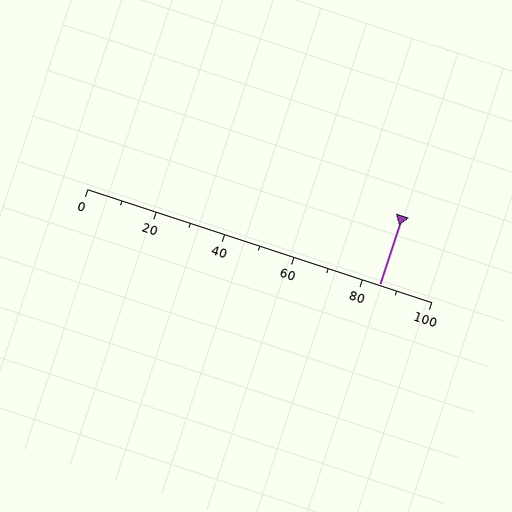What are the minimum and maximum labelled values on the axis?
The axis runs from 0 to 100.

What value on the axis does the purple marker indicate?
The marker indicates approximately 85.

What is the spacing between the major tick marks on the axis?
The major ticks are spaced 20 apart.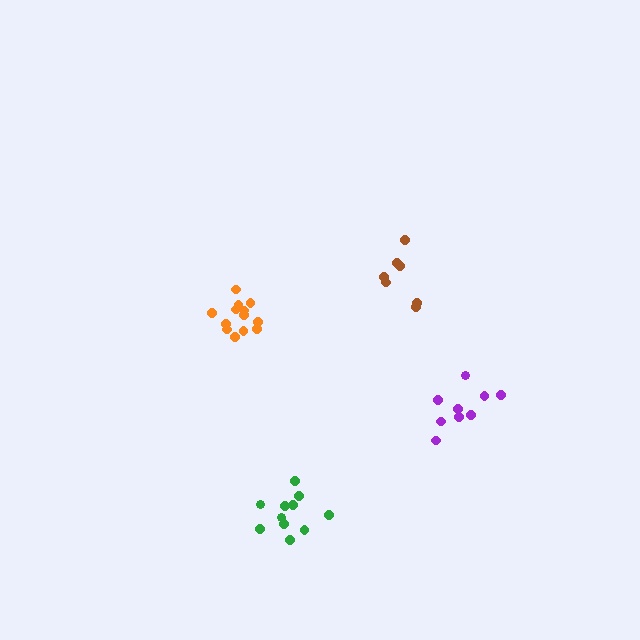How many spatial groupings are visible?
There are 4 spatial groupings.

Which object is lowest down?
The green cluster is bottommost.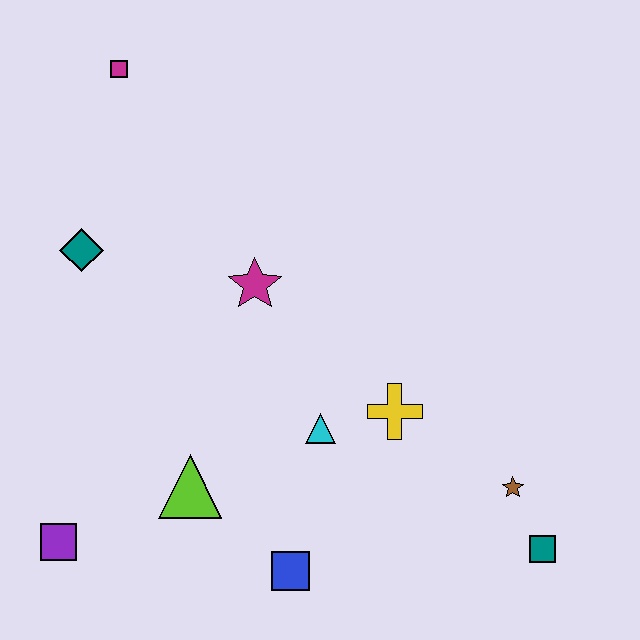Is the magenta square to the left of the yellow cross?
Yes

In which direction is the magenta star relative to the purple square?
The magenta star is above the purple square.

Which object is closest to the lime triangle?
The blue square is closest to the lime triangle.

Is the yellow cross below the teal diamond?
Yes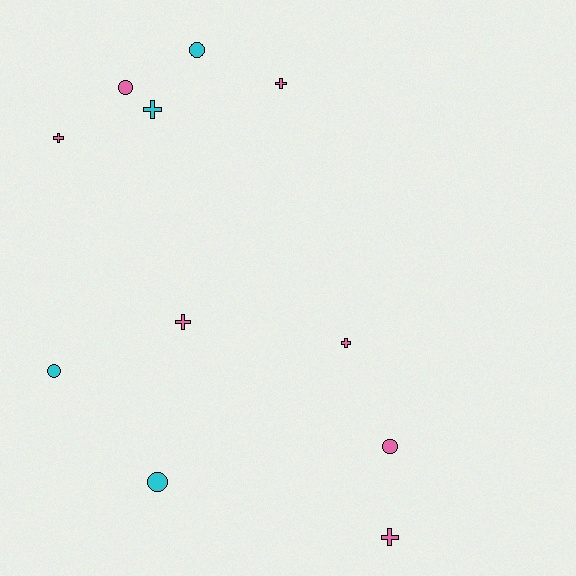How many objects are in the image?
There are 11 objects.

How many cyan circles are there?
There are 3 cyan circles.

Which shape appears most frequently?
Cross, with 6 objects.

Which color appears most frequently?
Pink, with 7 objects.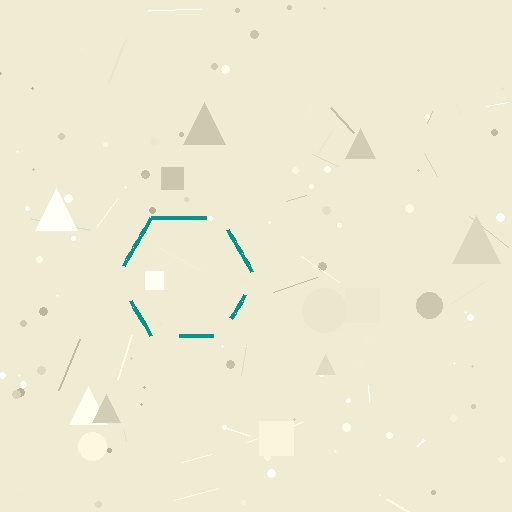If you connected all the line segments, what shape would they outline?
They would outline a hexagon.